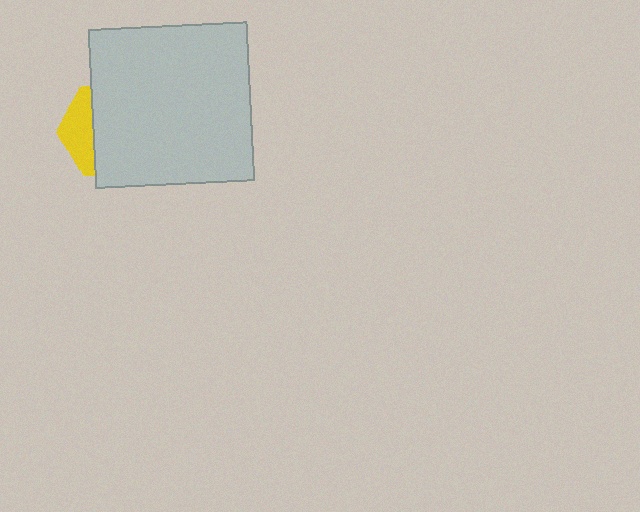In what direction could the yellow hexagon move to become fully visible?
The yellow hexagon could move left. That would shift it out from behind the light gray square entirely.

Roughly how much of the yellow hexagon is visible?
A small part of it is visible (roughly 31%).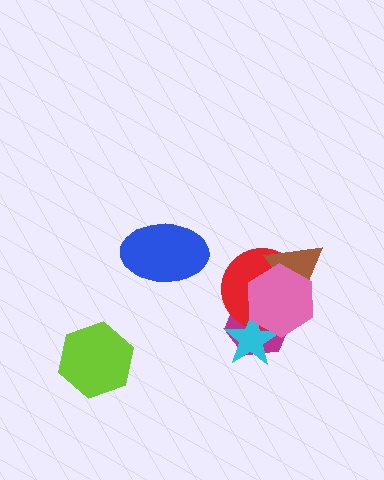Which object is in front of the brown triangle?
The pink hexagon is in front of the brown triangle.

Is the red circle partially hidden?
Yes, it is partially covered by another shape.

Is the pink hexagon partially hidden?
No, no other shape covers it.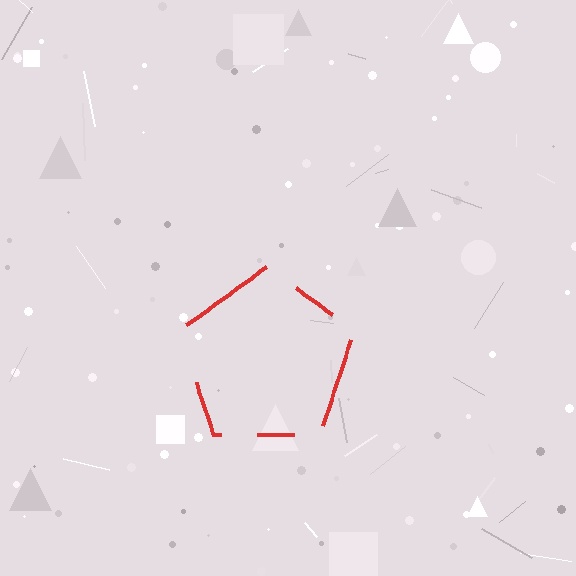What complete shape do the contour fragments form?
The contour fragments form a pentagon.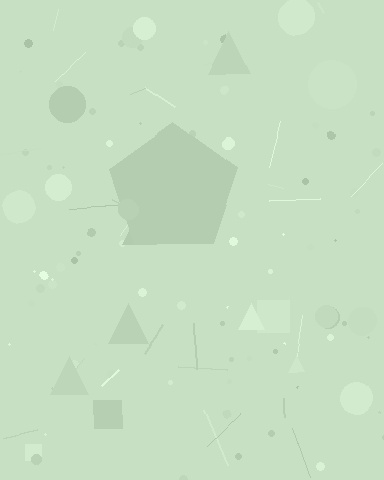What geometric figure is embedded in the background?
A pentagon is embedded in the background.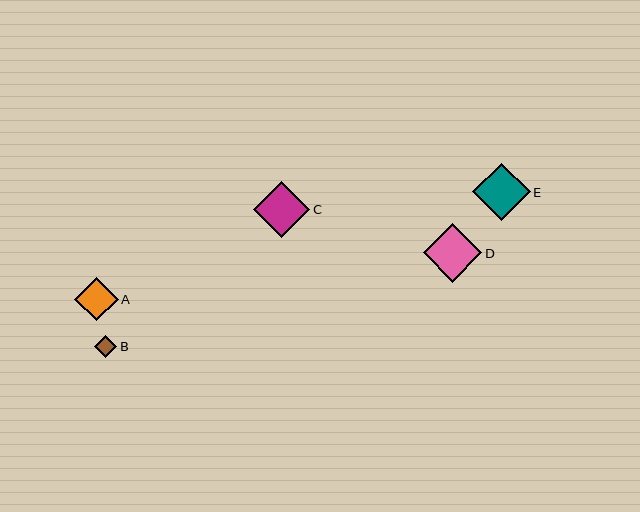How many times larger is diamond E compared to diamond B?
Diamond E is approximately 2.6 times the size of diamond B.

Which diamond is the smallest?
Diamond B is the smallest with a size of approximately 22 pixels.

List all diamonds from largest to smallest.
From largest to smallest: D, E, C, A, B.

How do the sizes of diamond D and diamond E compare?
Diamond D and diamond E are approximately the same size.